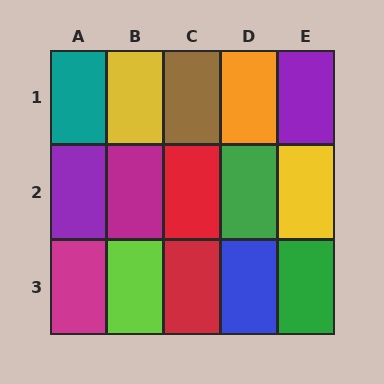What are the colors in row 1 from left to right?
Teal, yellow, brown, orange, purple.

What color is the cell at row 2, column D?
Green.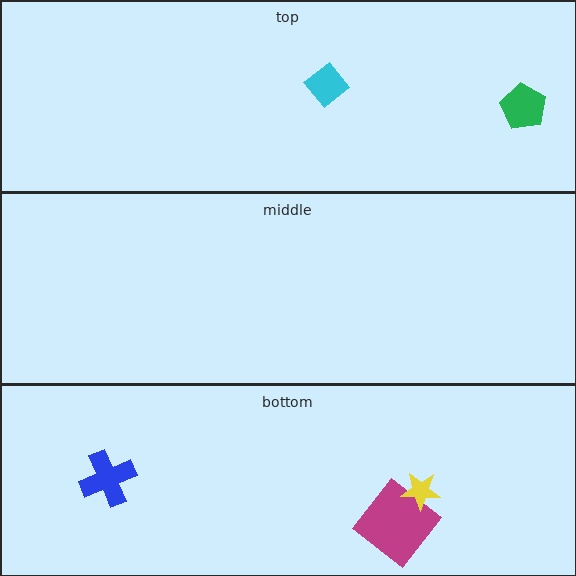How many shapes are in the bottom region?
3.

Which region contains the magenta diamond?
The bottom region.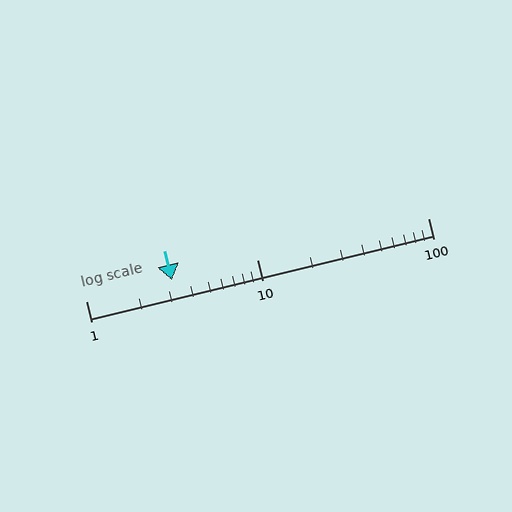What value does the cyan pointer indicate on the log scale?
The pointer indicates approximately 3.2.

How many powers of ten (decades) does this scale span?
The scale spans 2 decades, from 1 to 100.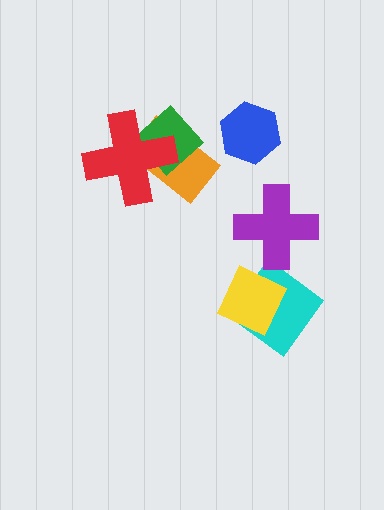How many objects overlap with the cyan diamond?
2 objects overlap with the cyan diamond.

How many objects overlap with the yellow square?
1 object overlaps with the yellow square.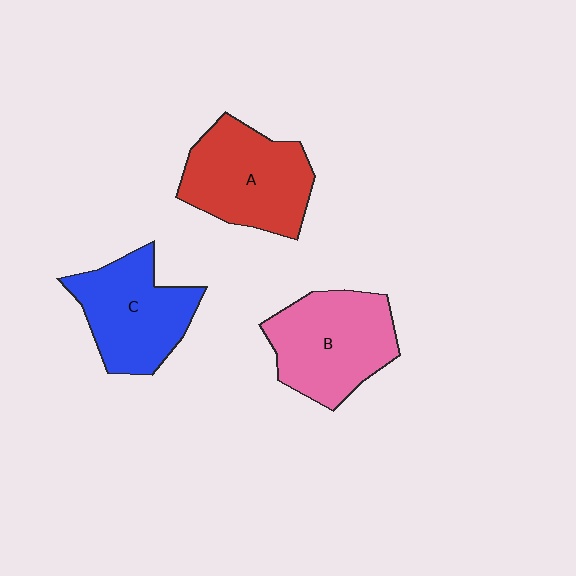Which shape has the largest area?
Shape B (pink).